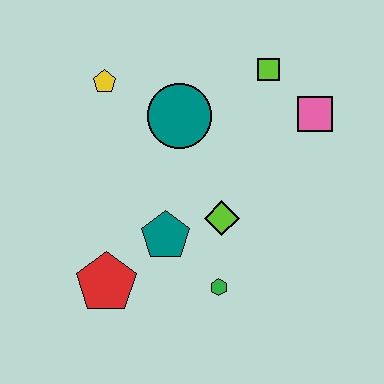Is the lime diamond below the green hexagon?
No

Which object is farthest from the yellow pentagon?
The green hexagon is farthest from the yellow pentagon.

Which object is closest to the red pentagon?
The teal pentagon is closest to the red pentagon.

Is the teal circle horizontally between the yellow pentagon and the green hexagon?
Yes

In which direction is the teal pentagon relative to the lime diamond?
The teal pentagon is to the left of the lime diamond.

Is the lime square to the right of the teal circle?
Yes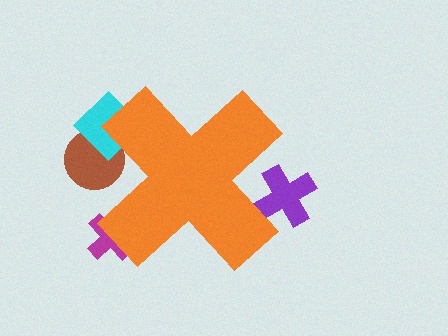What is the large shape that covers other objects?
An orange cross.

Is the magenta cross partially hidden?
Yes, the magenta cross is partially hidden behind the orange cross.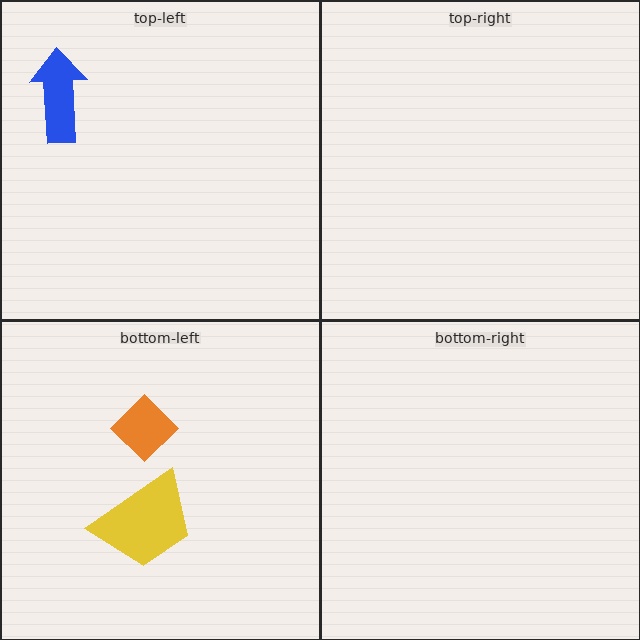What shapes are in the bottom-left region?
The yellow trapezoid, the orange diamond.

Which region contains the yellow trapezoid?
The bottom-left region.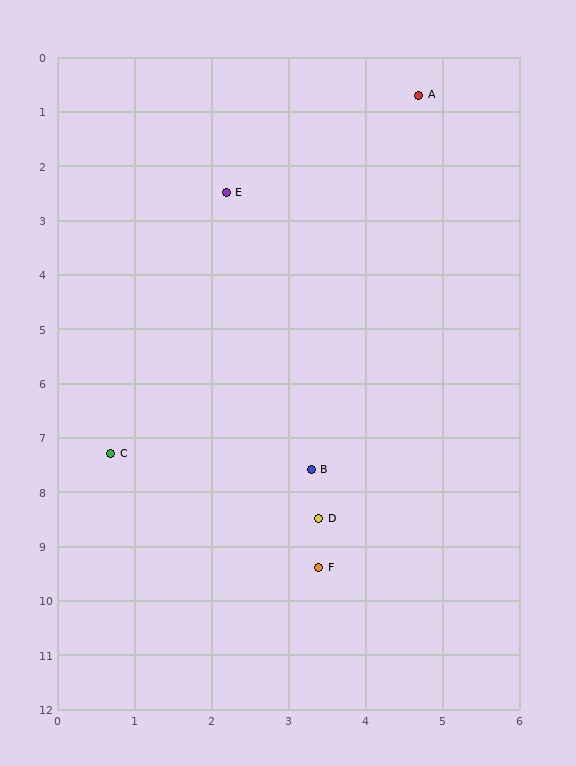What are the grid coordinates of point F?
Point F is at approximately (3.4, 9.4).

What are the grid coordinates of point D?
Point D is at approximately (3.4, 8.5).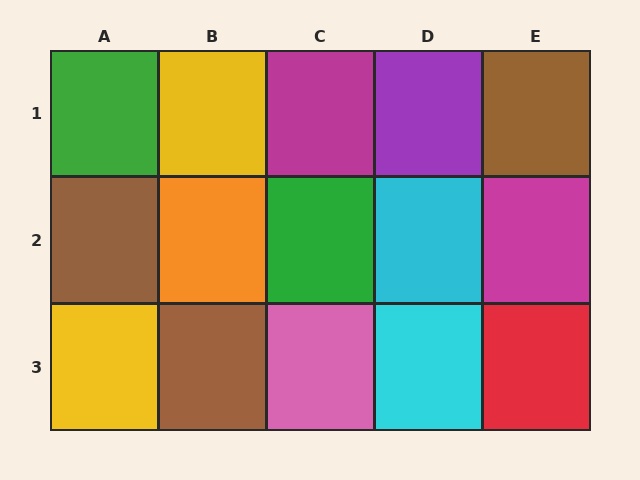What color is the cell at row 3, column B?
Brown.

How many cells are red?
1 cell is red.